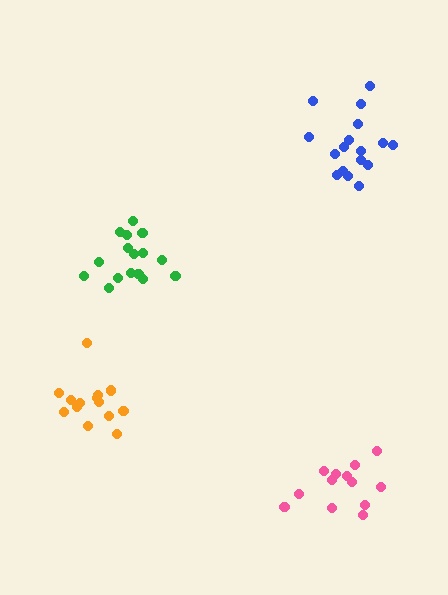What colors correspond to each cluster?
The clusters are colored: green, blue, pink, orange.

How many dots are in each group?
Group 1: 16 dots, Group 2: 17 dots, Group 3: 13 dots, Group 4: 14 dots (60 total).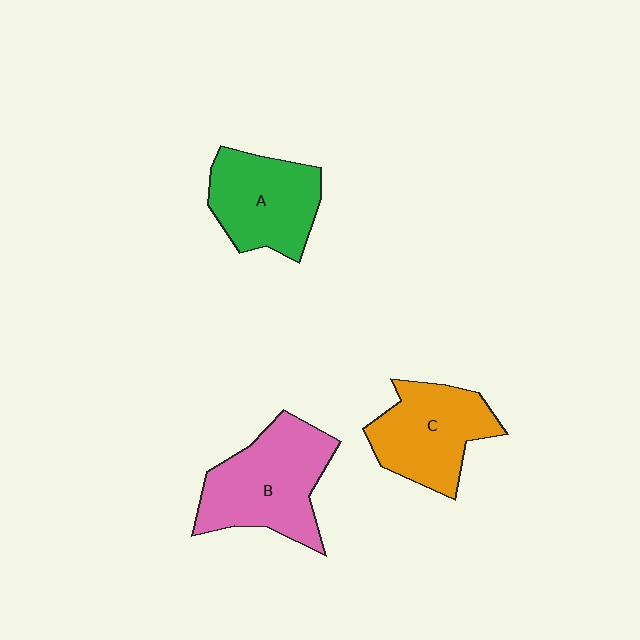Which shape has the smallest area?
Shape A (green).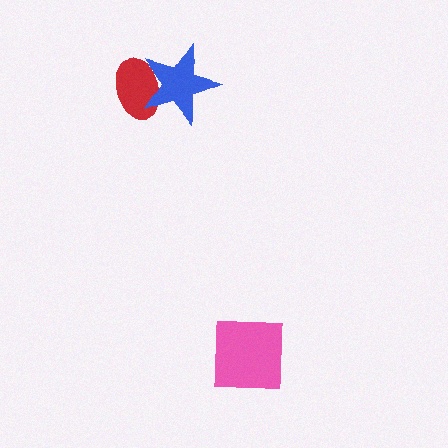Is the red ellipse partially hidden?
Yes, it is partially covered by another shape.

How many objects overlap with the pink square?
0 objects overlap with the pink square.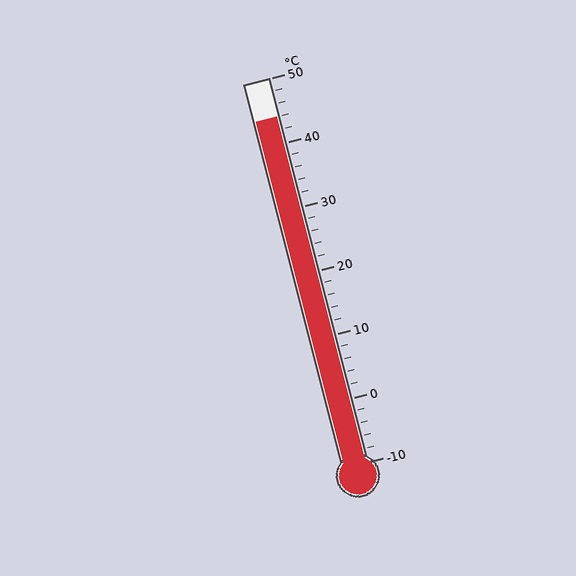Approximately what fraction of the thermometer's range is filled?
The thermometer is filled to approximately 90% of its range.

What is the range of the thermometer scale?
The thermometer scale ranges from -10°C to 50°C.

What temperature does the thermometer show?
The thermometer shows approximately 44°C.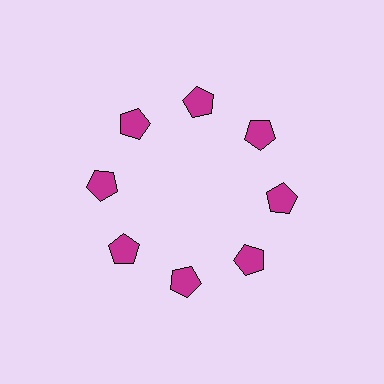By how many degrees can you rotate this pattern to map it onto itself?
The pattern maps onto itself every 45 degrees of rotation.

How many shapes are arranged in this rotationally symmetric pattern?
There are 8 shapes, arranged in 8 groups of 1.